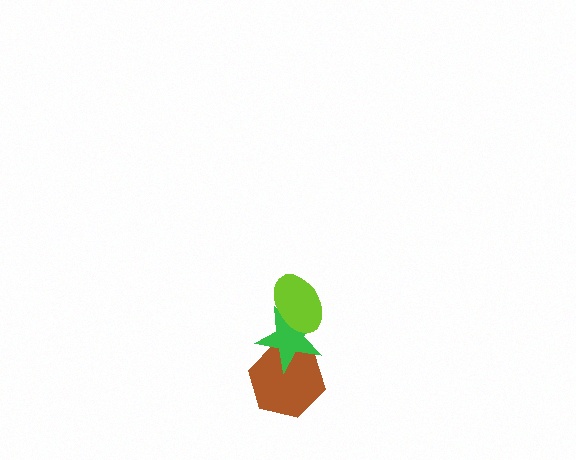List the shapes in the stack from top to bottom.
From top to bottom: the lime ellipse, the green star, the brown hexagon.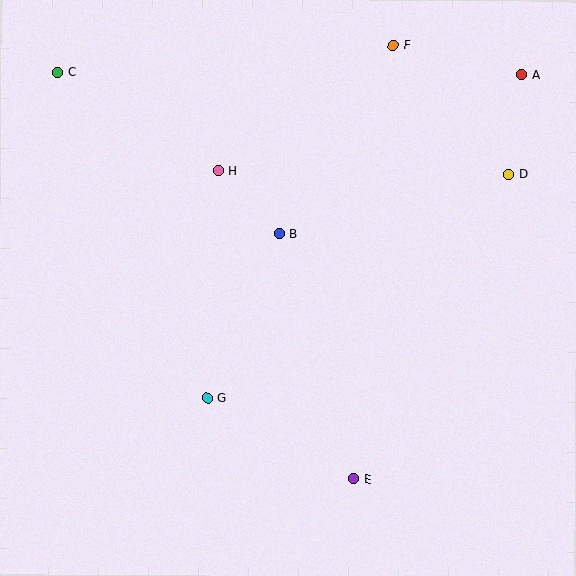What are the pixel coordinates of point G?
Point G is at (207, 398).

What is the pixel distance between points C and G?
The distance between C and G is 359 pixels.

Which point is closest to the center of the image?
Point B at (280, 234) is closest to the center.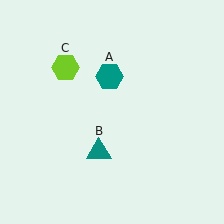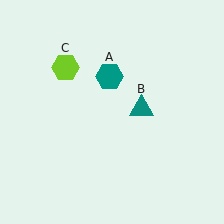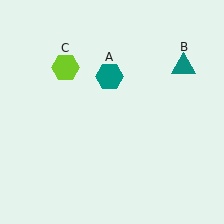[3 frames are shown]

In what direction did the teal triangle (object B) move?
The teal triangle (object B) moved up and to the right.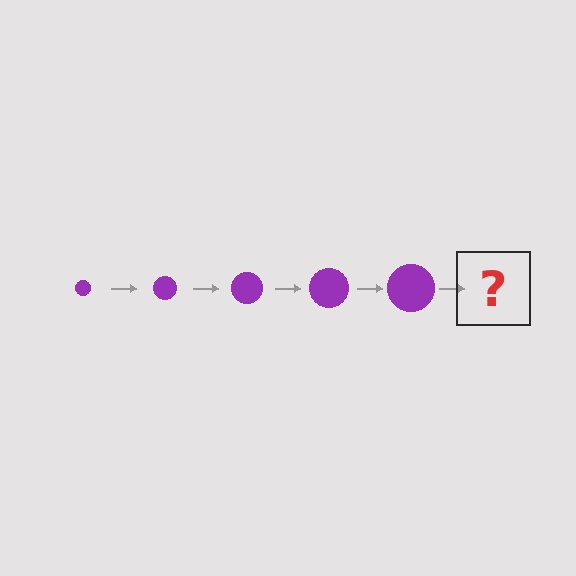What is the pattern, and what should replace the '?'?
The pattern is that the circle gets progressively larger each step. The '?' should be a purple circle, larger than the previous one.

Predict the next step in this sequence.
The next step is a purple circle, larger than the previous one.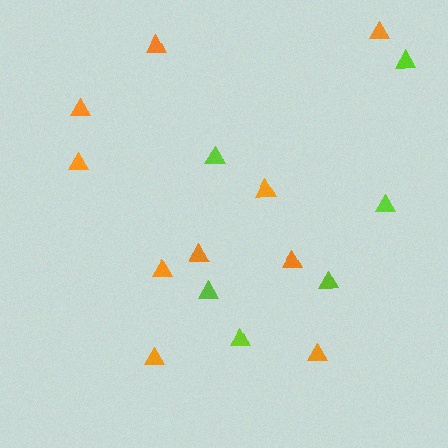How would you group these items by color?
There are 2 groups: one group of orange triangles (10) and one group of lime triangles (6).